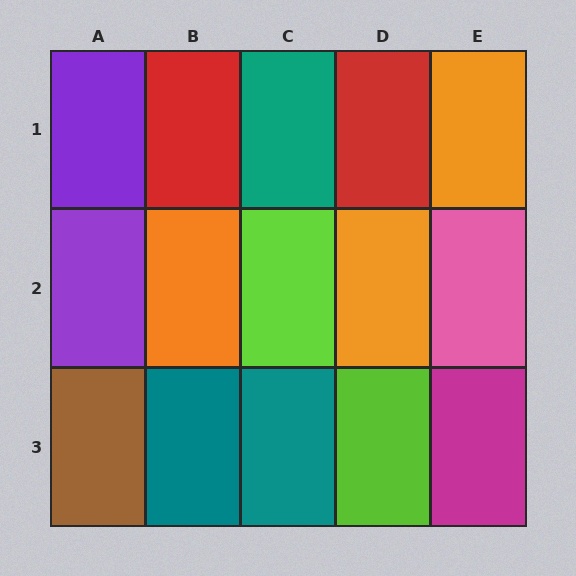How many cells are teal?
3 cells are teal.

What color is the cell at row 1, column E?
Orange.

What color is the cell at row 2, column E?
Pink.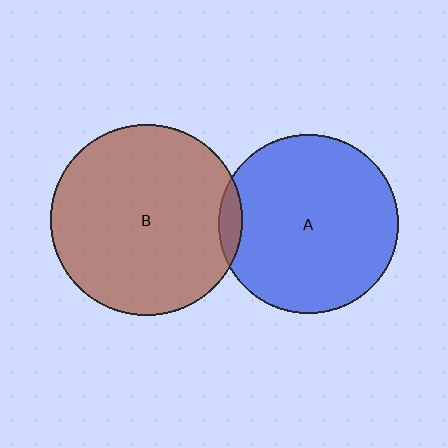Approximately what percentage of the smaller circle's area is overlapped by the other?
Approximately 5%.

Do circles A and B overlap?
Yes.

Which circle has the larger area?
Circle B (brown).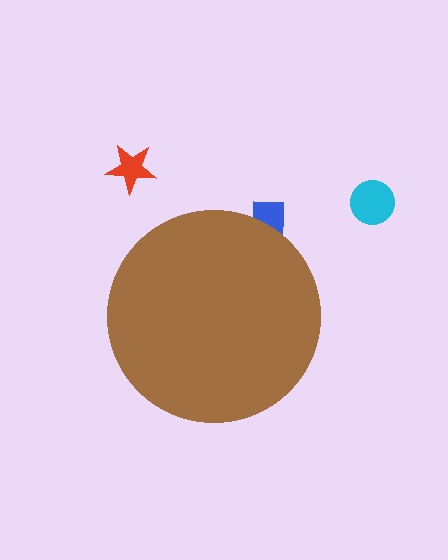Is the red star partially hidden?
No, the red star is fully visible.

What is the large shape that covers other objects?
A brown circle.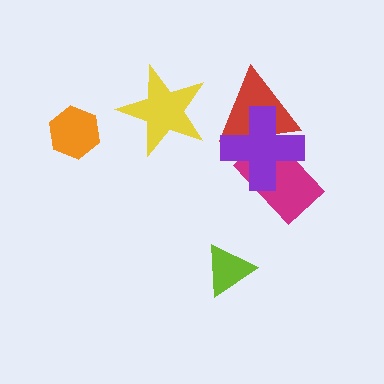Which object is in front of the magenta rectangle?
The purple cross is in front of the magenta rectangle.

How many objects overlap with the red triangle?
2 objects overlap with the red triangle.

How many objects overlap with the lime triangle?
0 objects overlap with the lime triangle.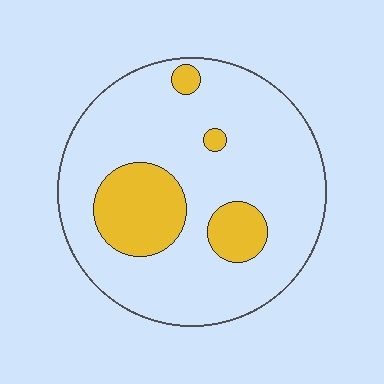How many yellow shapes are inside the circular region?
4.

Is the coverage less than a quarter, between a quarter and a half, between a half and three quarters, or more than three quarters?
Less than a quarter.